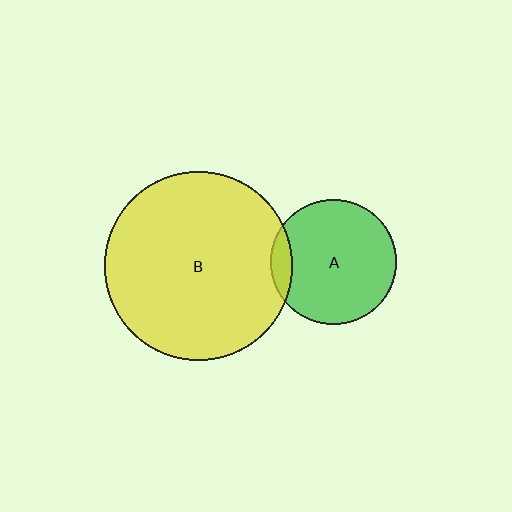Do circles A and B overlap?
Yes.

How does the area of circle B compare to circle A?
Approximately 2.2 times.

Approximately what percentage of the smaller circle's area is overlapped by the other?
Approximately 10%.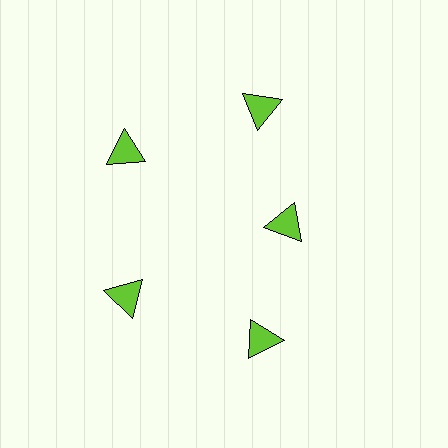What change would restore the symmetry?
The symmetry would be restored by moving it outward, back onto the ring so that all 5 triangles sit at equal angles and equal distance from the center.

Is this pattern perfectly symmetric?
No. The 5 lime triangles are arranged in a ring, but one element near the 3 o'clock position is pulled inward toward the center, breaking the 5-fold rotational symmetry.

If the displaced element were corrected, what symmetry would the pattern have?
It would have 5-fold rotational symmetry — the pattern would map onto itself every 72 degrees.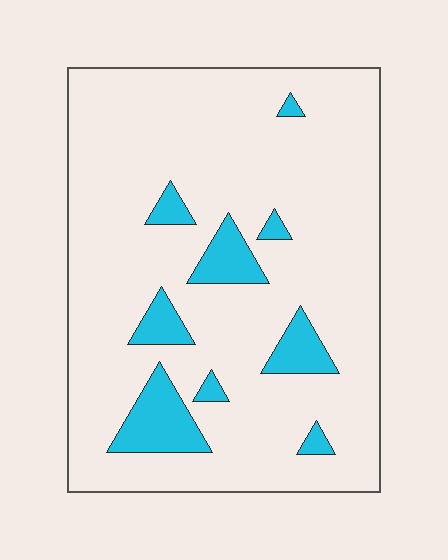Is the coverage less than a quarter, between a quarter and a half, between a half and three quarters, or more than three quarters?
Less than a quarter.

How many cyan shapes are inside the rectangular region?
9.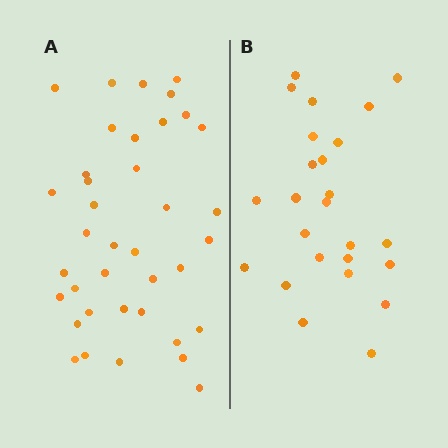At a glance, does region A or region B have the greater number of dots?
Region A (the left region) has more dots.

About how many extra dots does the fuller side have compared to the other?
Region A has approximately 15 more dots than region B.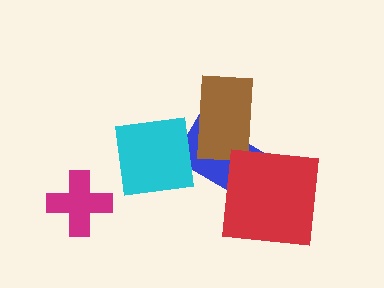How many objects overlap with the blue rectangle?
3 objects overlap with the blue rectangle.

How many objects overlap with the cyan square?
2 objects overlap with the cyan square.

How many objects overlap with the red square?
1 object overlaps with the red square.